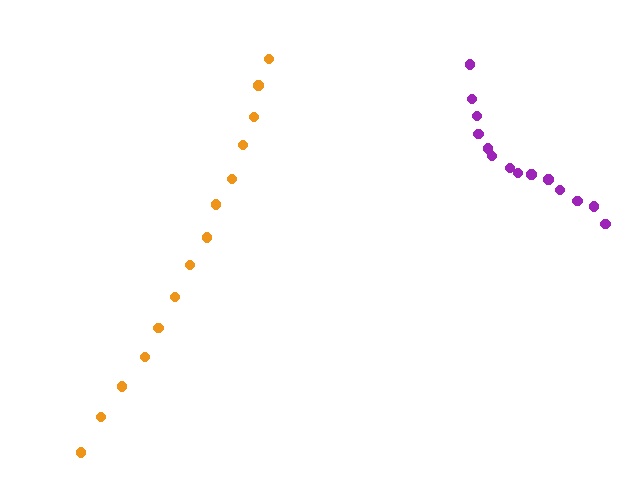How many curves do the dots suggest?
There are 2 distinct paths.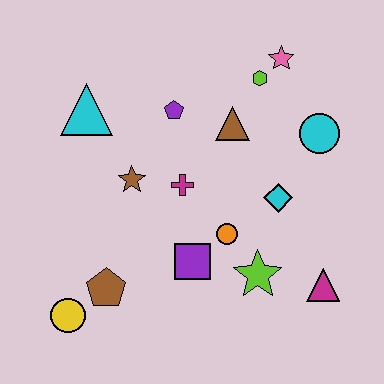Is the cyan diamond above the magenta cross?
No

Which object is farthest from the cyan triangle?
The magenta triangle is farthest from the cyan triangle.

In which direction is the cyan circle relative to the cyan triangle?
The cyan circle is to the right of the cyan triangle.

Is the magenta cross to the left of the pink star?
Yes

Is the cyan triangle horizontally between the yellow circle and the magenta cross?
Yes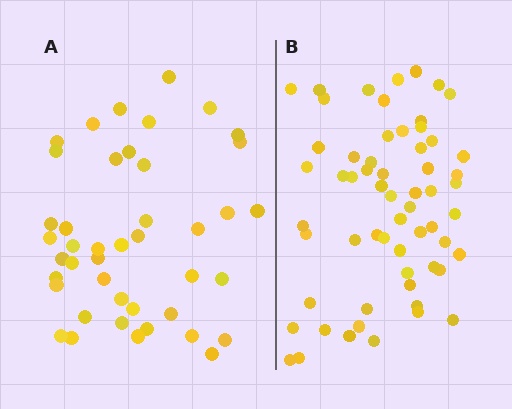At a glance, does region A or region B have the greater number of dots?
Region B (the right region) has more dots.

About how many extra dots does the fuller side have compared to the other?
Region B has approximately 15 more dots than region A.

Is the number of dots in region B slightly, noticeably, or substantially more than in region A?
Region B has noticeably more, but not dramatically so. The ratio is roughly 1.4 to 1.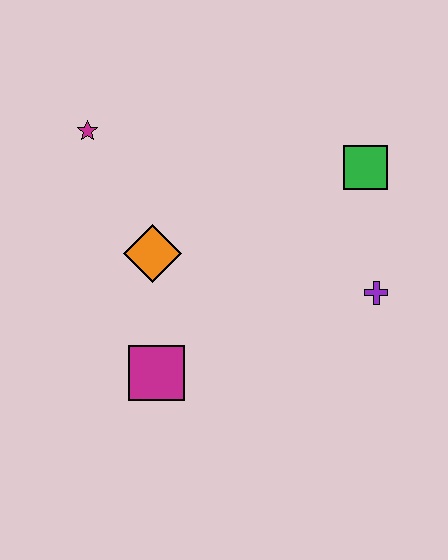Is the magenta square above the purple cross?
No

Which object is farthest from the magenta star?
The purple cross is farthest from the magenta star.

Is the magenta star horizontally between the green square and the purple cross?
No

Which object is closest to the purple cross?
The green square is closest to the purple cross.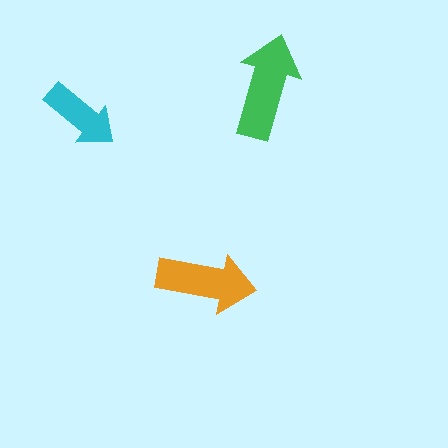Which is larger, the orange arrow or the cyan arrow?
The orange one.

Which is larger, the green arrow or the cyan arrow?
The green one.